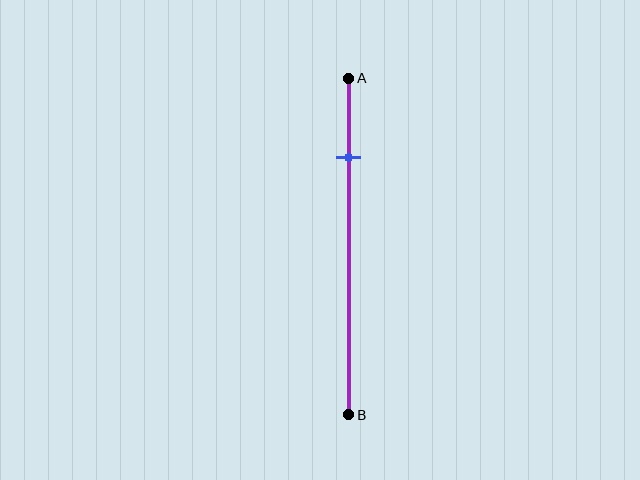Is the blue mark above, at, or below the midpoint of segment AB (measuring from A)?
The blue mark is above the midpoint of segment AB.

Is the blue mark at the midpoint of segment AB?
No, the mark is at about 25% from A, not at the 50% midpoint.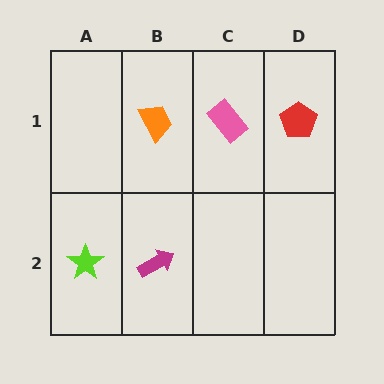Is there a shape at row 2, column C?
No, that cell is empty.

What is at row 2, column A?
A lime star.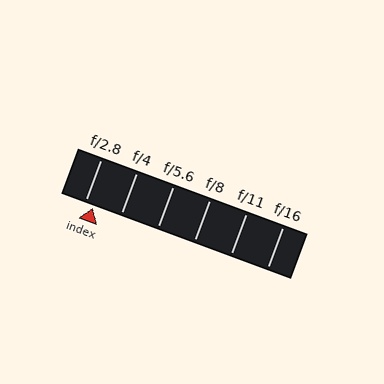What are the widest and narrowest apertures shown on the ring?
The widest aperture shown is f/2.8 and the narrowest is f/16.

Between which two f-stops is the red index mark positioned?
The index mark is between f/2.8 and f/4.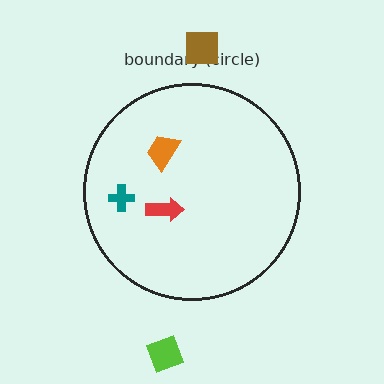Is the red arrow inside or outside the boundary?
Inside.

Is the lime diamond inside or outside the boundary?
Outside.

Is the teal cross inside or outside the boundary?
Inside.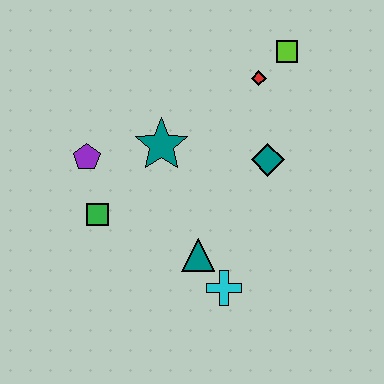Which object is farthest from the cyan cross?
The lime square is farthest from the cyan cross.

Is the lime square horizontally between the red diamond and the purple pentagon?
No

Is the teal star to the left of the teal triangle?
Yes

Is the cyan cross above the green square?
No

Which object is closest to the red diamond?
The lime square is closest to the red diamond.